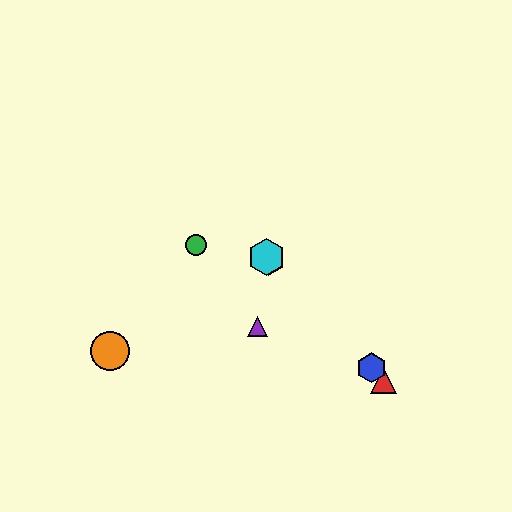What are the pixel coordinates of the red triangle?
The red triangle is at (383, 380).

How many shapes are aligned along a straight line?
4 shapes (the red triangle, the blue hexagon, the yellow hexagon, the cyan hexagon) are aligned along a straight line.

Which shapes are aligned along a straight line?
The red triangle, the blue hexagon, the yellow hexagon, the cyan hexagon are aligned along a straight line.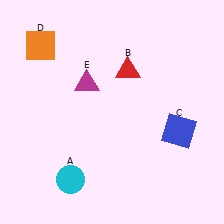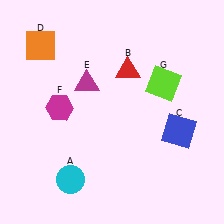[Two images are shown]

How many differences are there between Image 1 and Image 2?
There are 2 differences between the two images.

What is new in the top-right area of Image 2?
A lime square (G) was added in the top-right area of Image 2.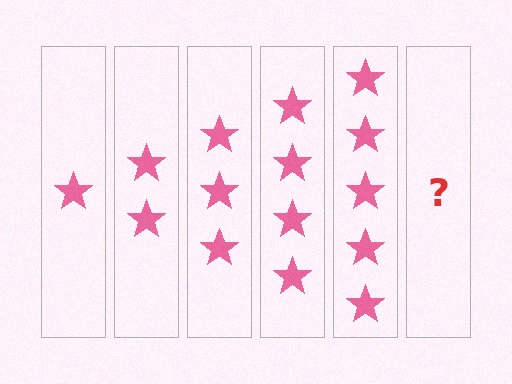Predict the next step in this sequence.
The next step is 6 stars.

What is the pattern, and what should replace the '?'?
The pattern is that each step adds one more star. The '?' should be 6 stars.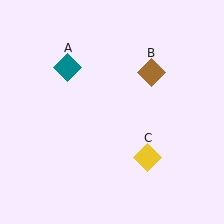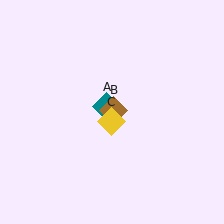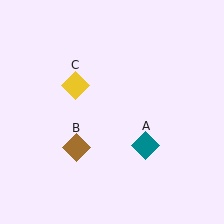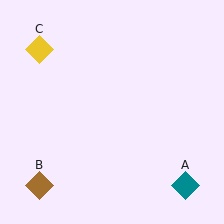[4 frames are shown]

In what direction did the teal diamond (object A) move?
The teal diamond (object A) moved down and to the right.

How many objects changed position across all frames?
3 objects changed position: teal diamond (object A), brown diamond (object B), yellow diamond (object C).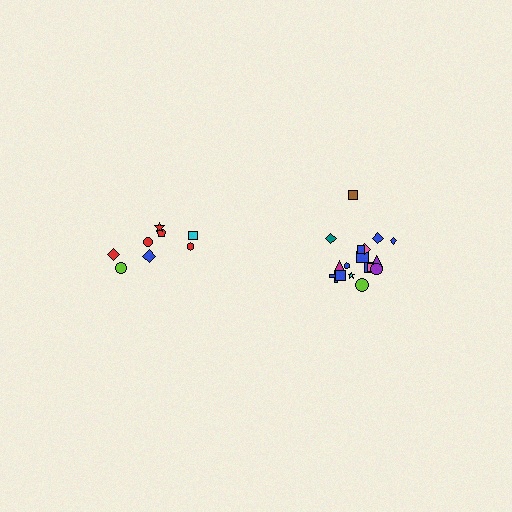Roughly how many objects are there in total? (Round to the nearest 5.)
Roughly 25 objects in total.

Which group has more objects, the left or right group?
The right group.